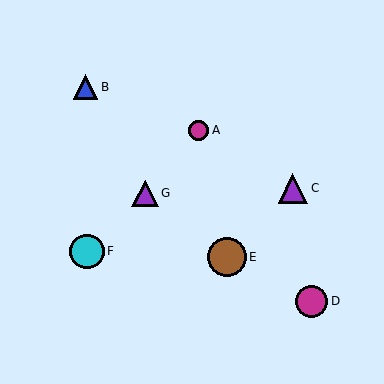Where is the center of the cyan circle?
The center of the cyan circle is at (87, 251).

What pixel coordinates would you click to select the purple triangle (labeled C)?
Click at (293, 188) to select the purple triangle C.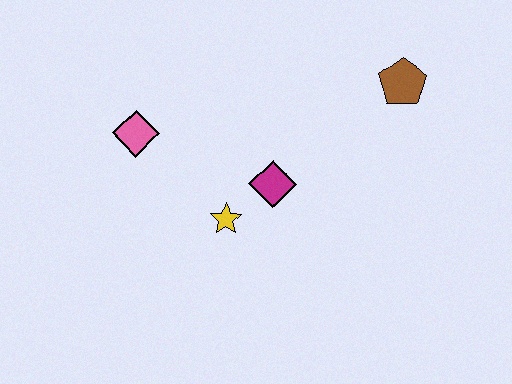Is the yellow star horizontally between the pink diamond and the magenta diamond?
Yes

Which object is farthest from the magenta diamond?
The brown pentagon is farthest from the magenta diamond.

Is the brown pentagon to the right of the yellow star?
Yes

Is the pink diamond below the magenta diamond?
No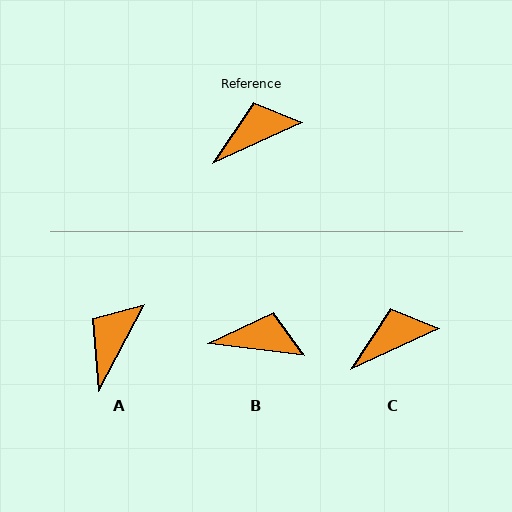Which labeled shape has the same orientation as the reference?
C.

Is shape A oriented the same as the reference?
No, it is off by about 38 degrees.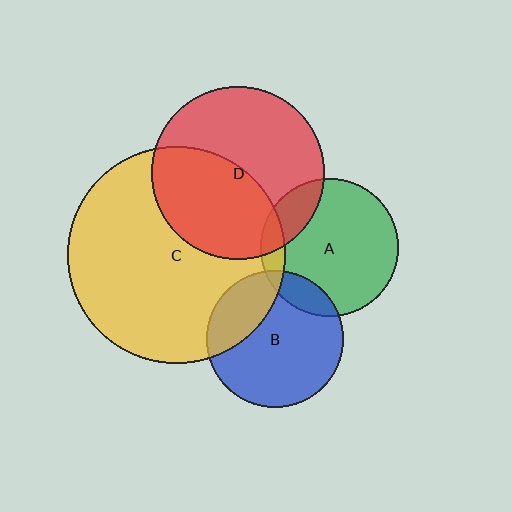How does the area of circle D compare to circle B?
Approximately 1.6 times.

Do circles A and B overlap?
Yes.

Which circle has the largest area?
Circle C (yellow).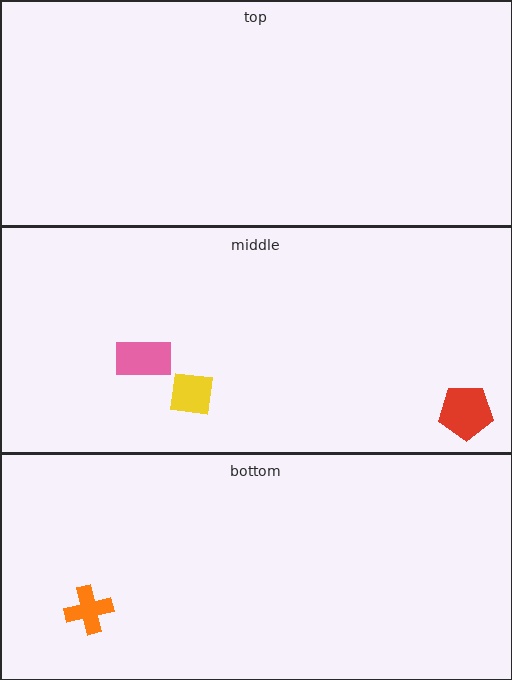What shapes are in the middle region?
The red pentagon, the pink rectangle, the yellow square.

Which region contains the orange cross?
The bottom region.